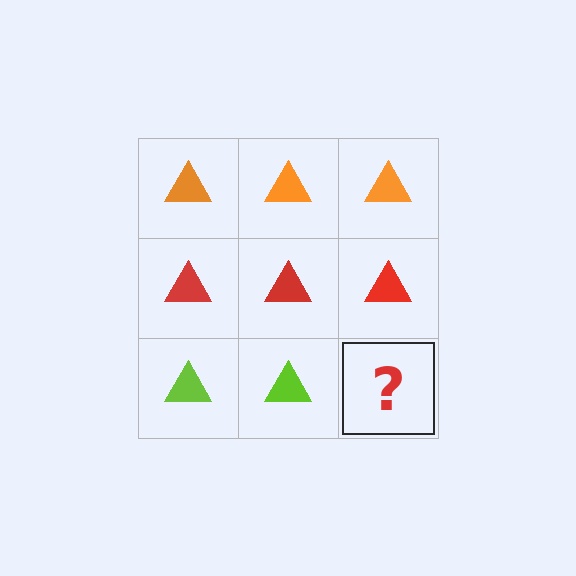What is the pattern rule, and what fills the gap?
The rule is that each row has a consistent color. The gap should be filled with a lime triangle.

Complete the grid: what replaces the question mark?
The question mark should be replaced with a lime triangle.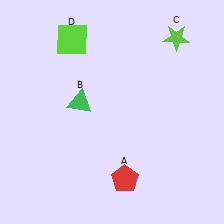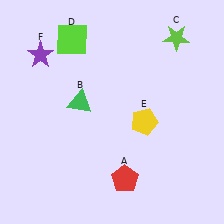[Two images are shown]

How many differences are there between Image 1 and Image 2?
There are 2 differences between the two images.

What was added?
A yellow pentagon (E), a purple star (F) were added in Image 2.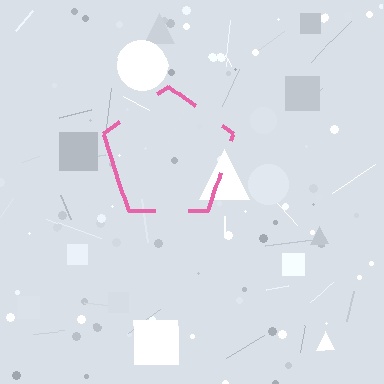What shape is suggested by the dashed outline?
The dashed outline suggests a pentagon.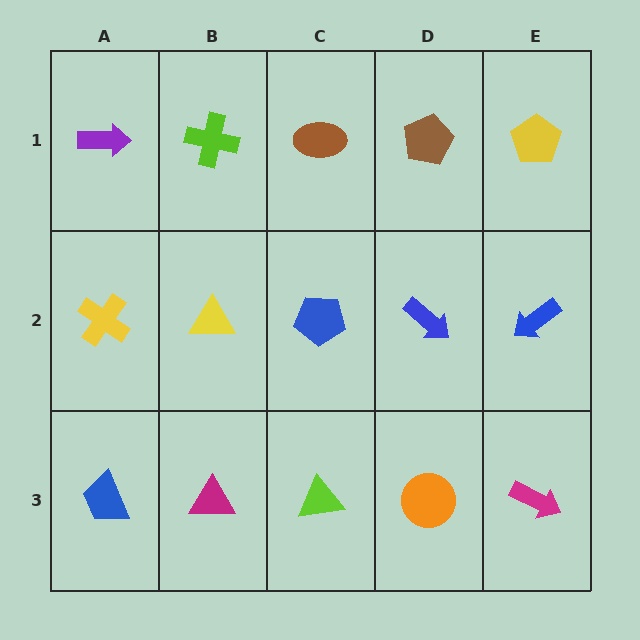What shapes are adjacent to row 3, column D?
A blue arrow (row 2, column D), a lime triangle (row 3, column C), a magenta arrow (row 3, column E).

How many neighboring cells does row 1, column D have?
3.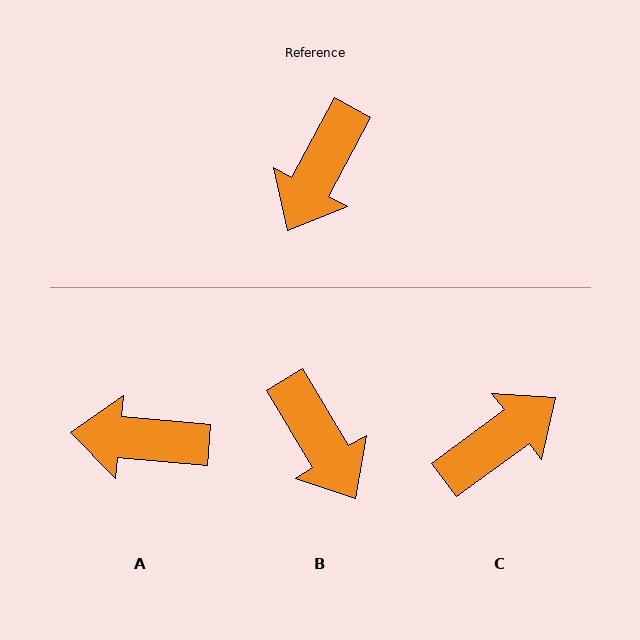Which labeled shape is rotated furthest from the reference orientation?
C, about 155 degrees away.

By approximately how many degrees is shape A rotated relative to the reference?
Approximately 67 degrees clockwise.